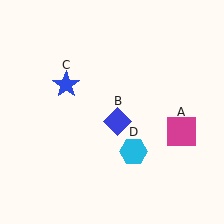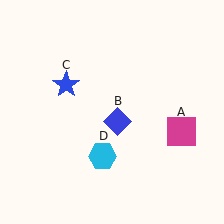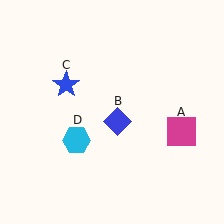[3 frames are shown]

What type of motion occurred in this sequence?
The cyan hexagon (object D) rotated clockwise around the center of the scene.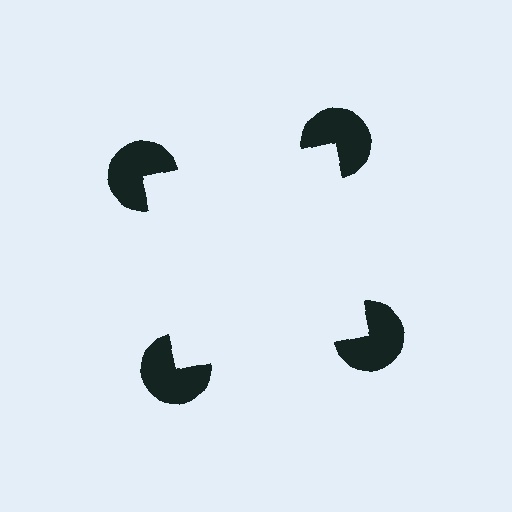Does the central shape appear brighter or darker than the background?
It typically appears slightly brighter than the background, even though no actual brightness change is drawn.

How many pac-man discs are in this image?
There are 4 — one at each vertex of the illusory square.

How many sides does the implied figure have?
4 sides.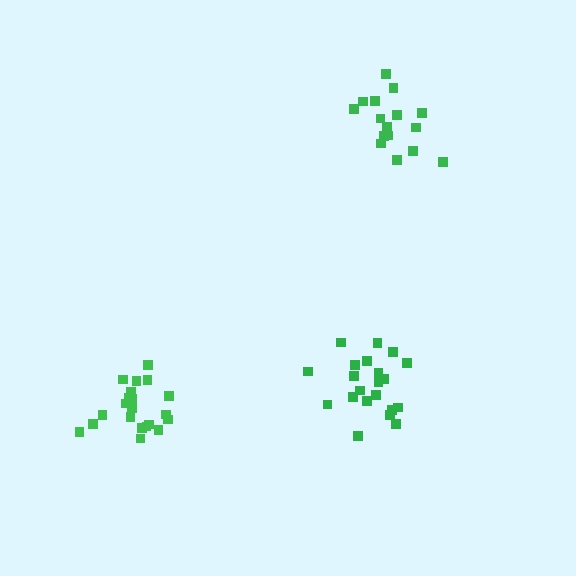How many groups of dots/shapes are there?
There are 3 groups.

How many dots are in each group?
Group 1: 16 dots, Group 2: 21 dots, Group 3: 21 dots (58 total).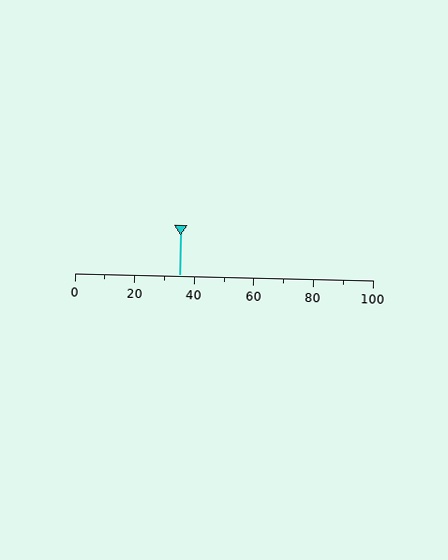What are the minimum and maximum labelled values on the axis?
The axis runs from 0 to 100.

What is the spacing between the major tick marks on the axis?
The major ticks are spaced 20 apart.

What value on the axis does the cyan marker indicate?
The marker indicates approximately 35.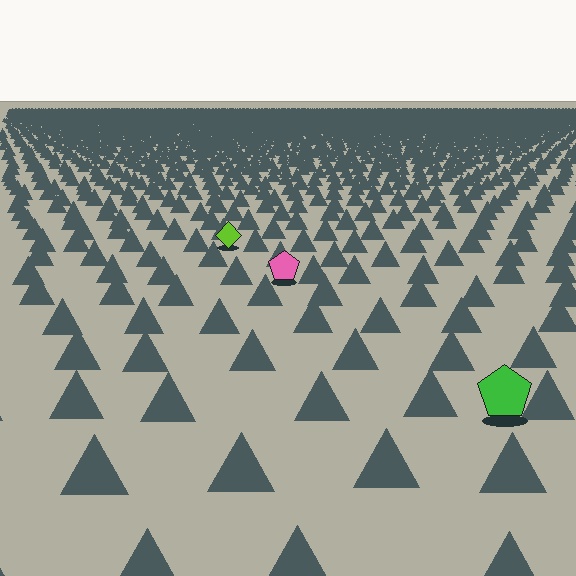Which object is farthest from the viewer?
The lime diamond is farthest from the viewer. It appears smaller and the ground texture around it is denser.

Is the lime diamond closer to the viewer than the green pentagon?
No. The green pentagon is closer — you can tell from the texture gradient: the ground texture is coarser near it.